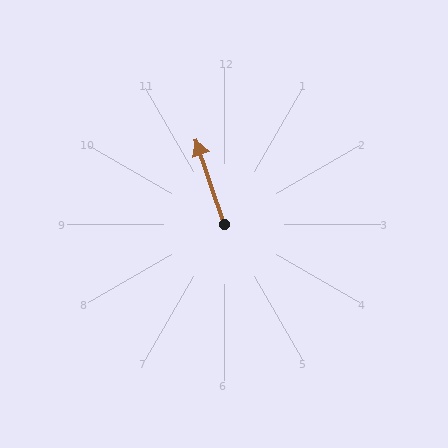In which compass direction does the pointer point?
North.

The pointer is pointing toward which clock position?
Roughly 11 o'clock.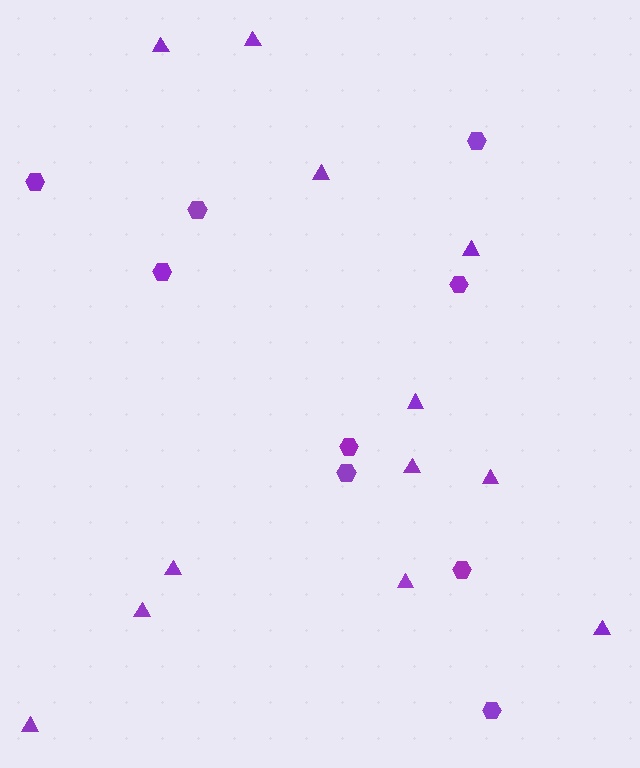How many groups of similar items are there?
There are 2 groups: one group of triangles (12) and one group of hexagons (9).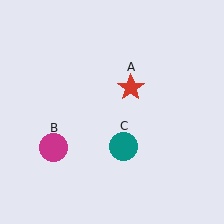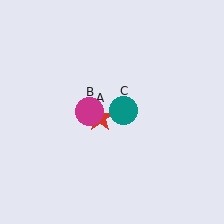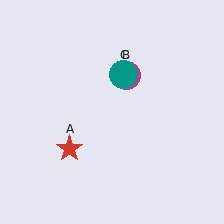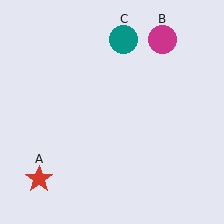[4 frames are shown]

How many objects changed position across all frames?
3 objects changed position: red star (object A), magenta circle (object B), teal circle (object C).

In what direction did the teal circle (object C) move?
The teal circle (object C) moved up.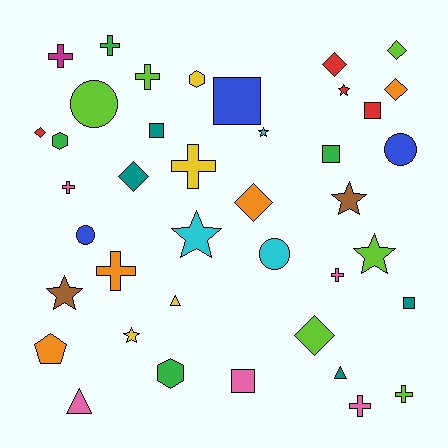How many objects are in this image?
There are 40 objects.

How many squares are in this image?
There are 6 squares.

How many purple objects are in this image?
There are no purple objects.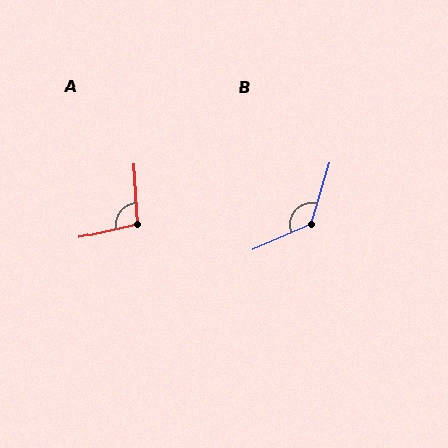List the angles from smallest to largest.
A (99°), B (130°).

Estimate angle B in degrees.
Approximately 130 degrees.